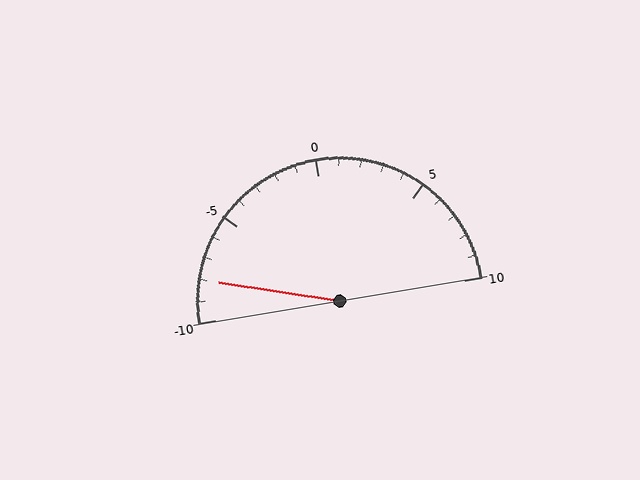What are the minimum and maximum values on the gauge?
The gauge ranges from -10 to 10.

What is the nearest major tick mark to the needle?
The nearest major tick mark is -10.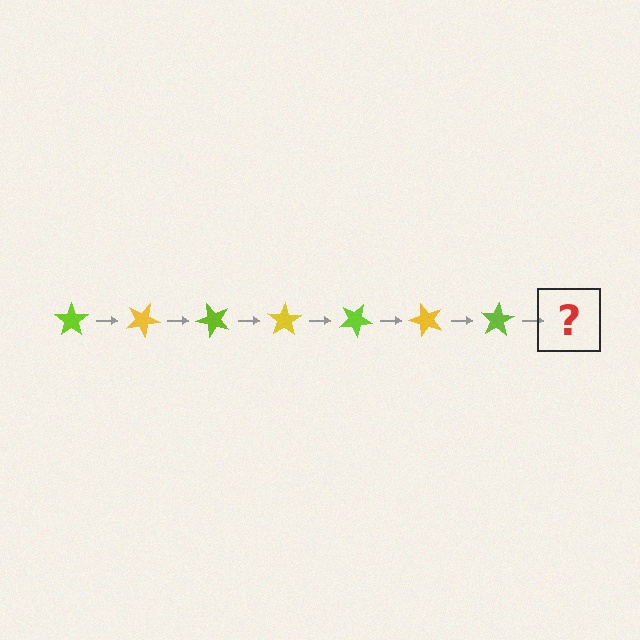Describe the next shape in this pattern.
It should be a yellow star, rotated 175 degrees from the start.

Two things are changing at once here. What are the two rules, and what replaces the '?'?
The two rules are that it rotates 25 degrees each step and the color cycles through lime and yellow. The '?' should be a yellow star, rotated 175 degrees from the start.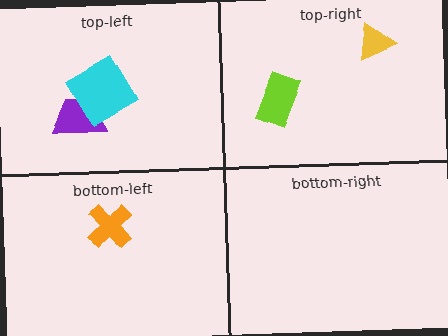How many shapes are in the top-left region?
2.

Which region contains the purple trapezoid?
The top-left region.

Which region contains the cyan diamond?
The top-left region.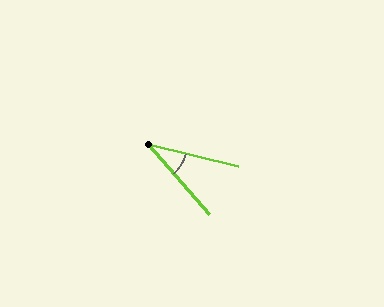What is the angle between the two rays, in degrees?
Approximately 35 degrees.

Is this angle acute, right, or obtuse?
It is acute.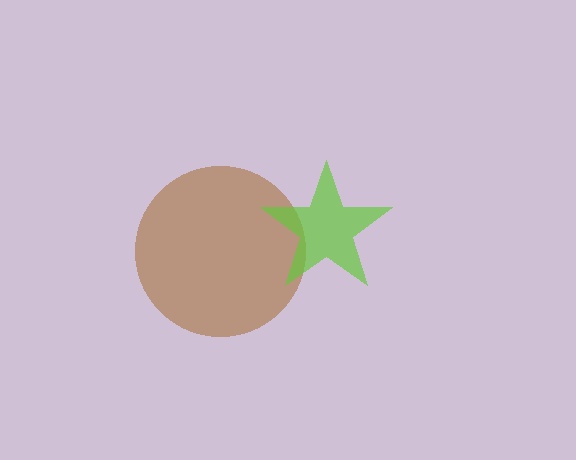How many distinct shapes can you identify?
There are 2 distinct shapes: a brown circle, a lime star.